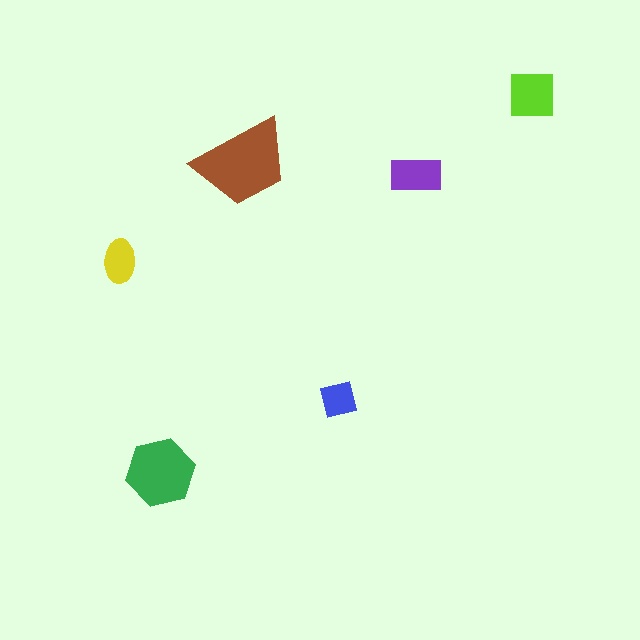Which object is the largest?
The brown trapezoid.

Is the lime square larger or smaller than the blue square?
Larger.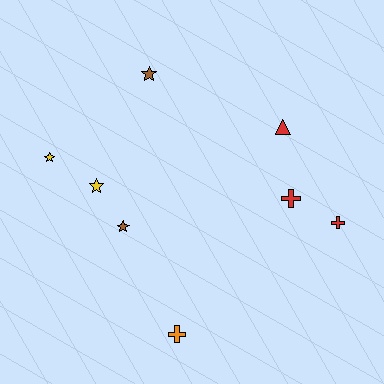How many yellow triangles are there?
There are no yellow triangles.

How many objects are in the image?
There are 8 objects.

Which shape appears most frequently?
Star, with 4 objects.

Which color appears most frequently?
Red, with 3 objects.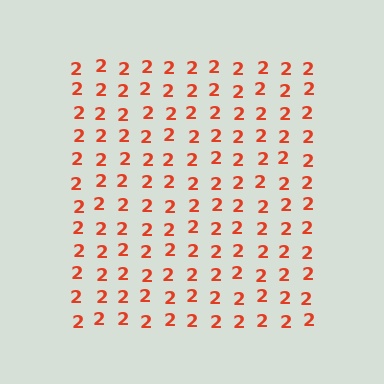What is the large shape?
The large shape is a square.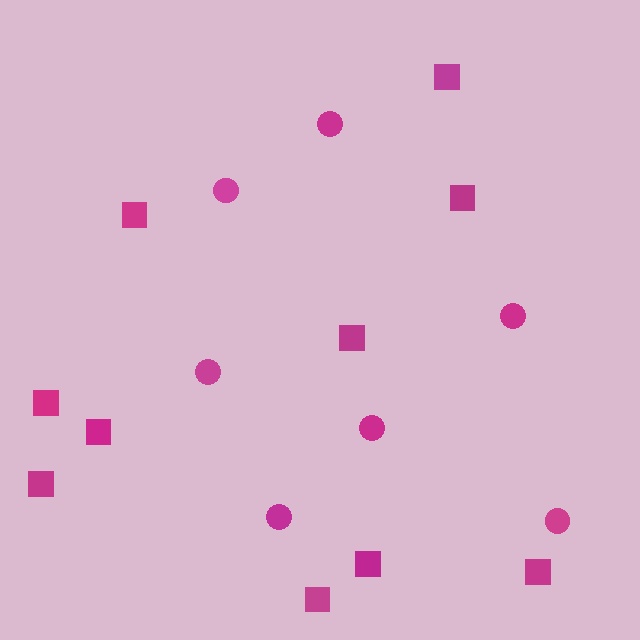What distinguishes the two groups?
There are 2 groups: one group of circles (7) and one group of squares (10).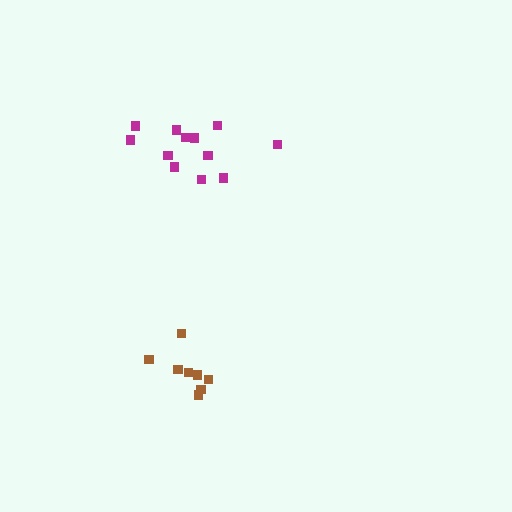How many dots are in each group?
Group 1: 8 dots, Group 2: 12 dots (20 total).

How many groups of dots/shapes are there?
There are 2 groups.